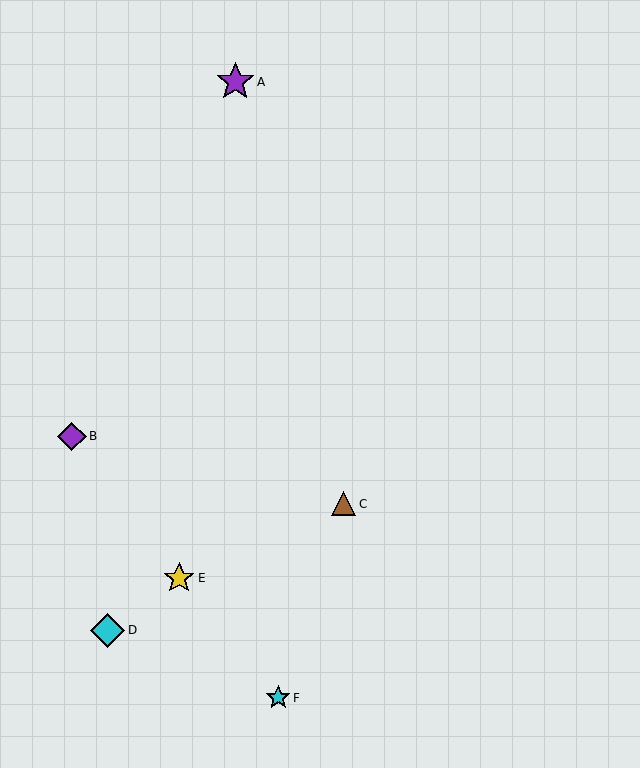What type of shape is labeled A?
Shape A is a purple star.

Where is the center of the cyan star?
The center of the cyan star is at (278, 698).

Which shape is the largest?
The purple star (labeled A) is the largest.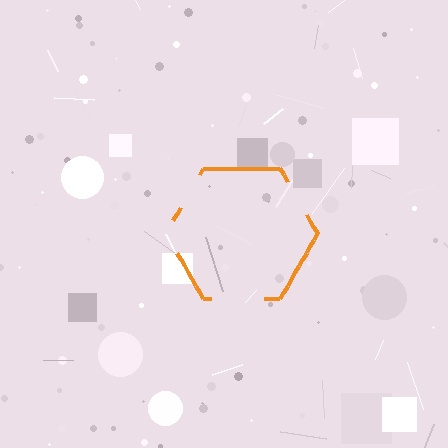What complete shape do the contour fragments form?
The contour fragments form a hexagon.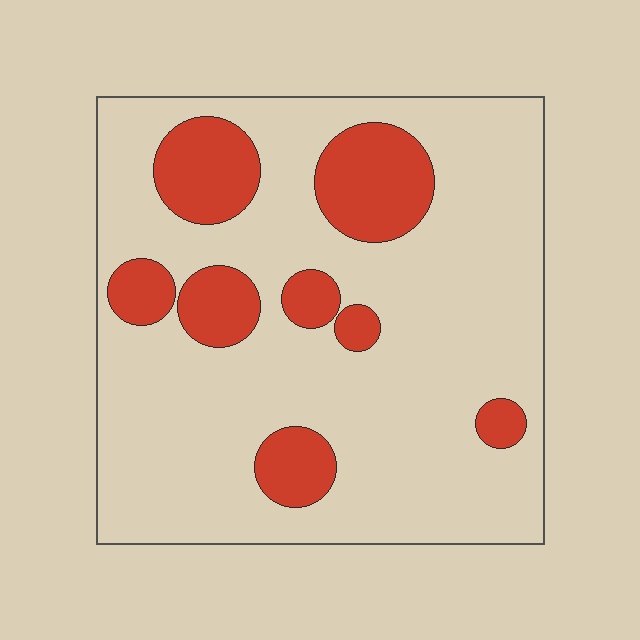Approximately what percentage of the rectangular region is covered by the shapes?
Approximately 20%.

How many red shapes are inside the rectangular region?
8.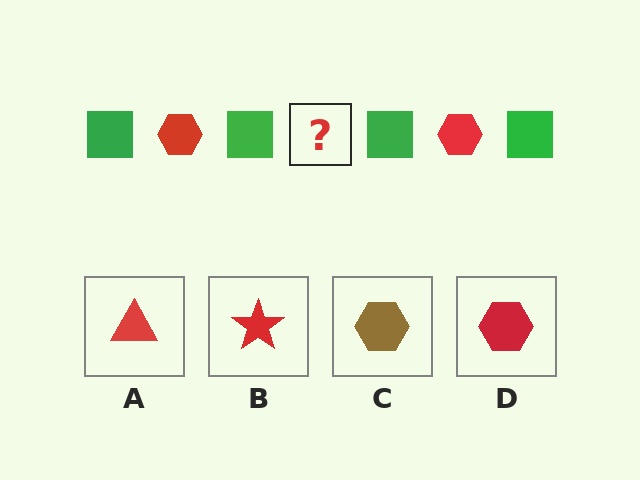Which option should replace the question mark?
Option D.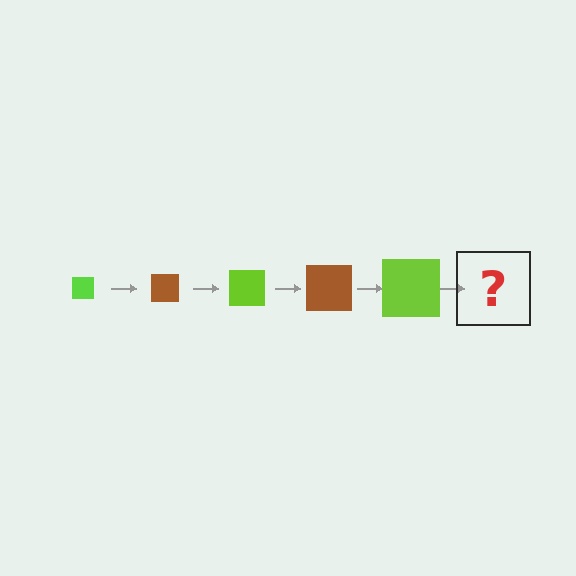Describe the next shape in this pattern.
It should be a brown square, larger than the previous one.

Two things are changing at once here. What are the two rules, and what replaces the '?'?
The two rules are that the square grows larger each step and the color cycles through lime and brown. The '?' should be a brown square, larger than the previous one.